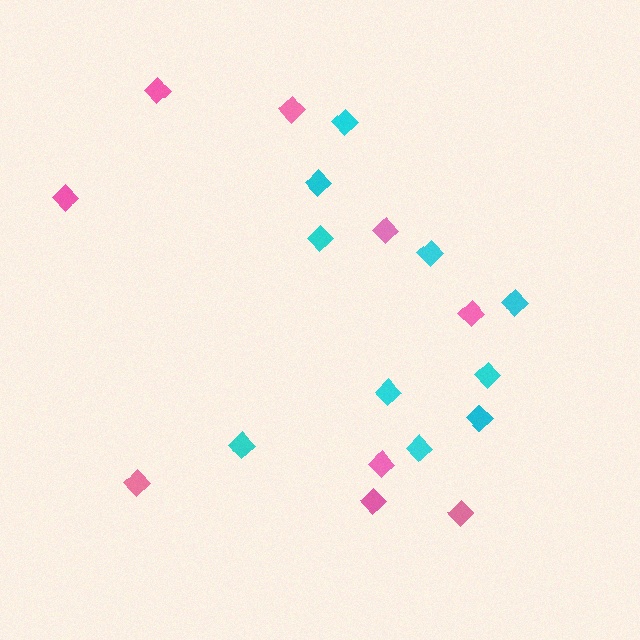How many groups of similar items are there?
There are 2 groups: one group of pink diamonds (9) and one group of cyan diamonds (10).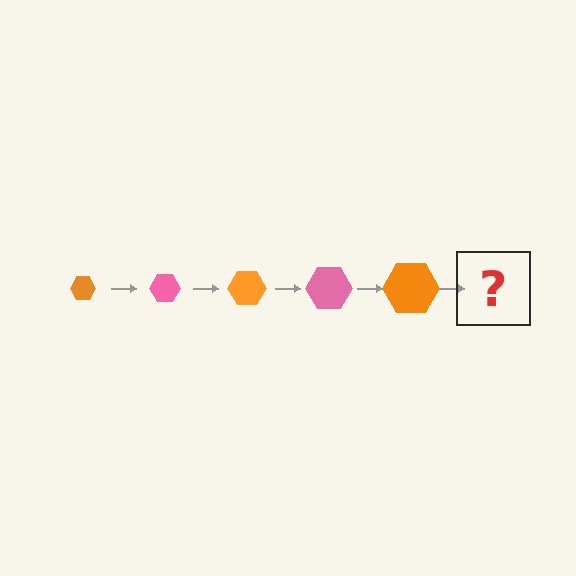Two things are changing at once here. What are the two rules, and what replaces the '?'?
The two rules are that the hexagon grows larger each step and the color cycles through orange and pink. The '?' should be a pink hexagon, larger than the previous one.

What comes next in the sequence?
The next element should be a pink hexagon, larger than the previous one.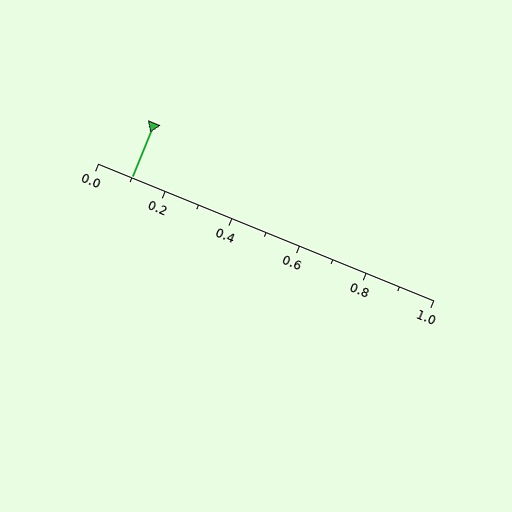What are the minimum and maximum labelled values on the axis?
The axis runs from 0.0 to 1.0.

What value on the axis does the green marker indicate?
The marker indicates approximately 0.1.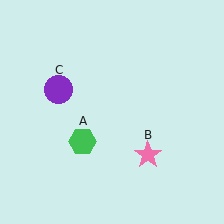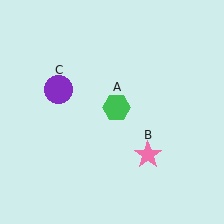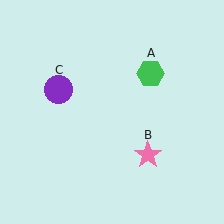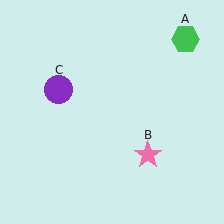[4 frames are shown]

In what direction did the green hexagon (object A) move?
The green hexagon (object A) moved up and to the right.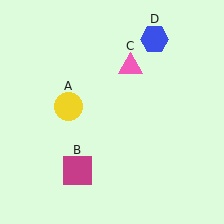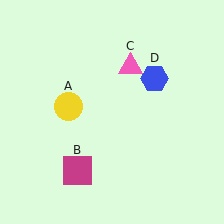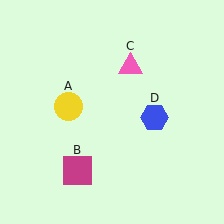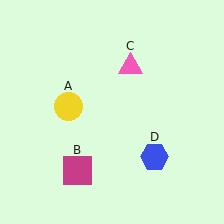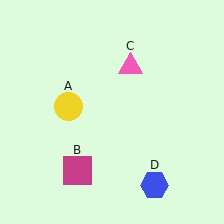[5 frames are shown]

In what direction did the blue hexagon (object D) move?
The blue hexagon (object D) moved down.